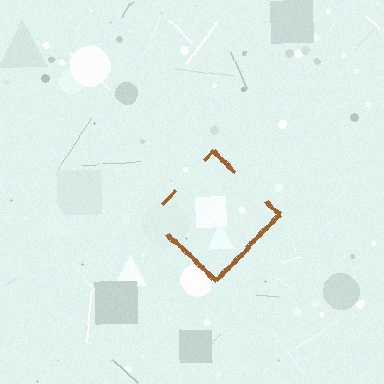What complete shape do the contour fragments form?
The contour fragments form a diamond.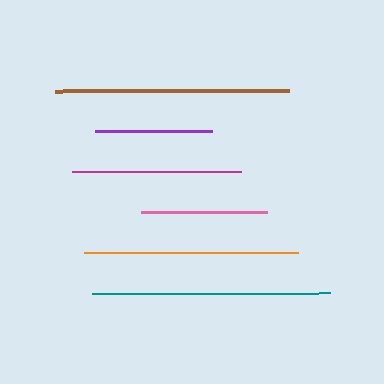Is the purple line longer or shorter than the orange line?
The orange line is longer than the purple line.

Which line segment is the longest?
The teal line is the longest at approximately 238 pixels.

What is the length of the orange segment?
The orange segment is approximately 213 pixels long.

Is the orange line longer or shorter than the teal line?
The teal line is longer than the orange line.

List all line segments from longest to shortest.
From longest to shortest: teal, brown, orange, magenta, pink, purple.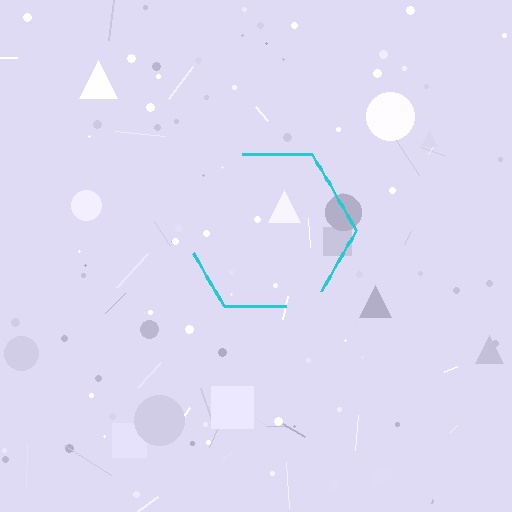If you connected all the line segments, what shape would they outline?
They would outline a hexagon.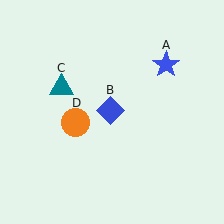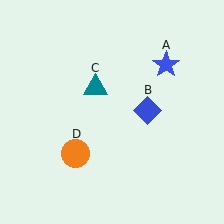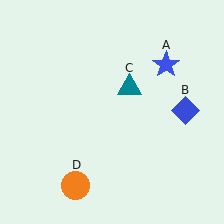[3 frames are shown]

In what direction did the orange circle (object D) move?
The orange circle (object D) moved down.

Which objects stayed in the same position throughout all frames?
Blue star (object A) remained stationary.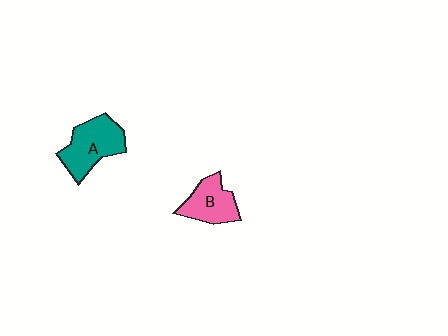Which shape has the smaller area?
Shape B (pink).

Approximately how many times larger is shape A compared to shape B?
Approximately 1.3 times.